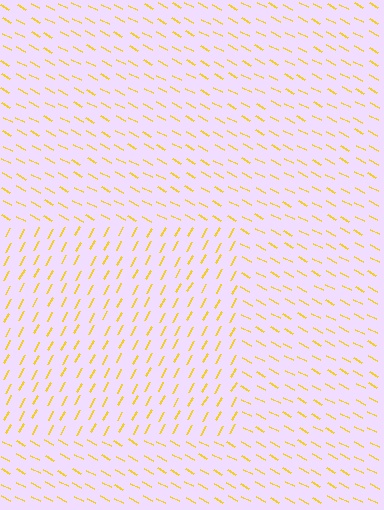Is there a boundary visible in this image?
Yes, there is a texture boundary formed by a change in line orientation.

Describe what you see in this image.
The image is filled with small yellow line segments. A rectangle region in the image has lines oriented differently from the surrounding lines, creating a visible texture boundary.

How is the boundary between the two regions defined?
The boundary is defined purely by a change in line orientation (approximately 89 degrees difference). All lines are the same color and thickness.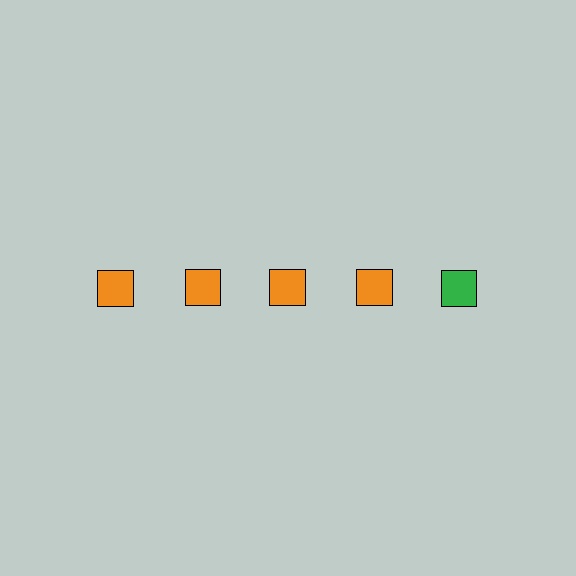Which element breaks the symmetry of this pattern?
The green square in the top row, rightmost column breaks the symmetry. All other shapes are orange squares.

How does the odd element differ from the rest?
It has a different color: green instead of orange.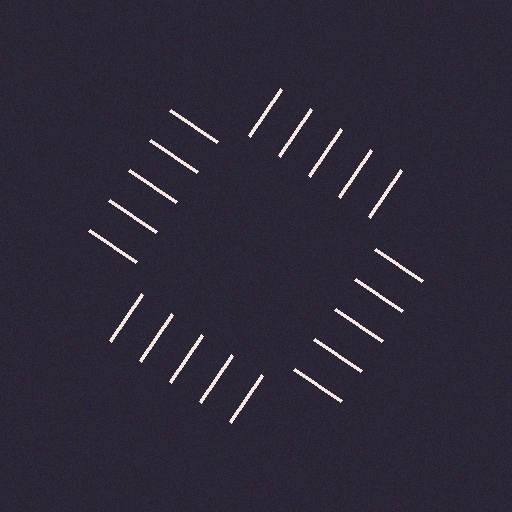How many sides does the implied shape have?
4 sides — the line-ends trace a square.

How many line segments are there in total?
20 — 5 along each of the 4 edges.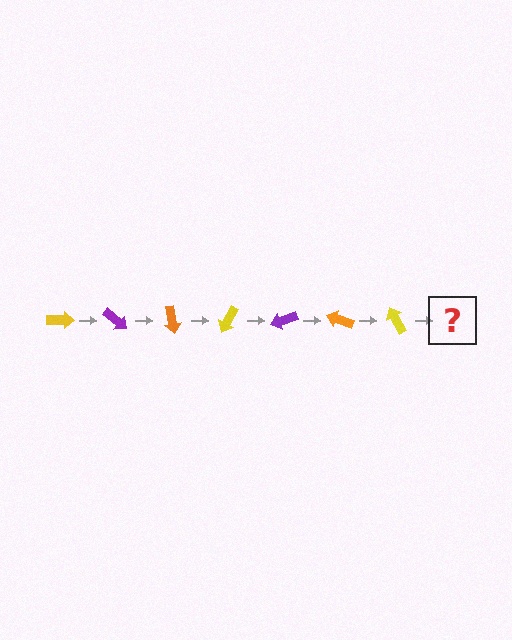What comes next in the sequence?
The next element should be a purple arrow, rotated 280 degrees from the start.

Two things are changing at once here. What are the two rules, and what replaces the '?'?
The two rules are that it rotates 40 degrees each step and the color cycles through yellow, purple, and orange. The '?' should be a purple arrow, rotated 280 degrees from the start.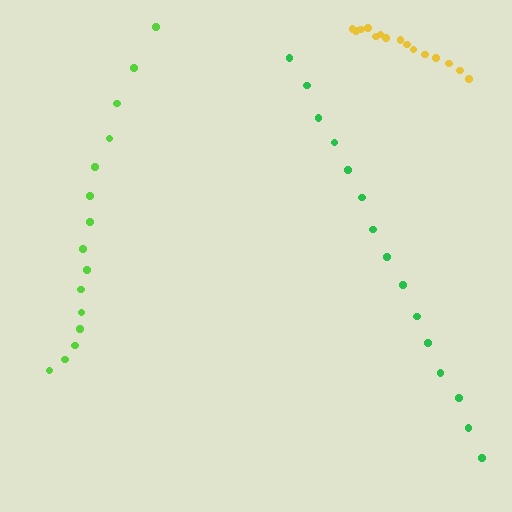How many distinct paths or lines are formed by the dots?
There are 3 distinct paths.